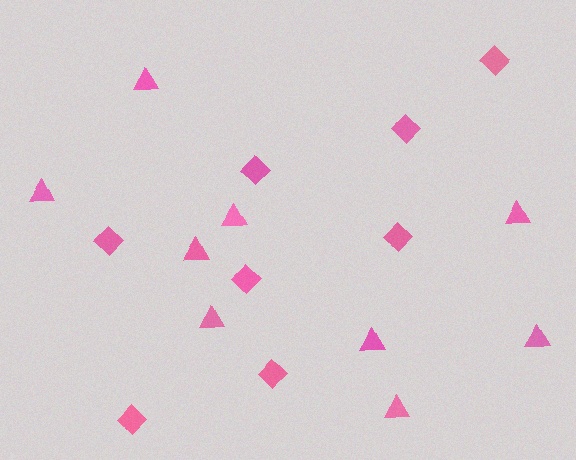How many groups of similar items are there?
There are 2 groups: one group of diamonds (8) and one group of triangles (9).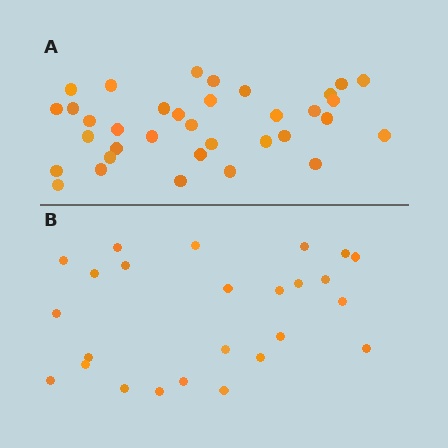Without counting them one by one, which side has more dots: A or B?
Region A (the top region) has more dots.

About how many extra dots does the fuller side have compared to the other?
Region A has roughly 10 or so more dots than region B.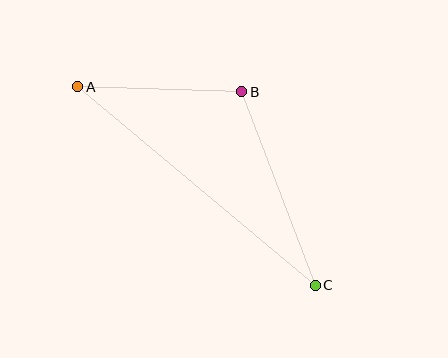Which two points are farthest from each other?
Points A and C are farthest from each other.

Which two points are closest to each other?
Points A and B are closest to each other.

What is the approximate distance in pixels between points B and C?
The distance between B and C is approximately 207 pixels.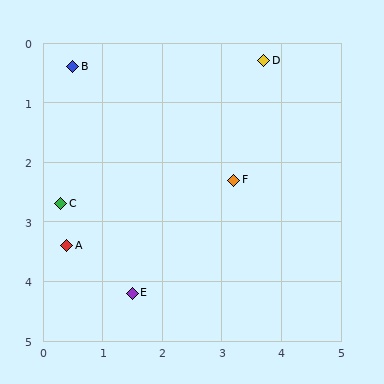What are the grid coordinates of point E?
Point E is at approximately (1.5, 4.2).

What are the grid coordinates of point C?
Point C is at approximately (0.3, 2.7).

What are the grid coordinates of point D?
Point D is at approximately (3.7, 0.3).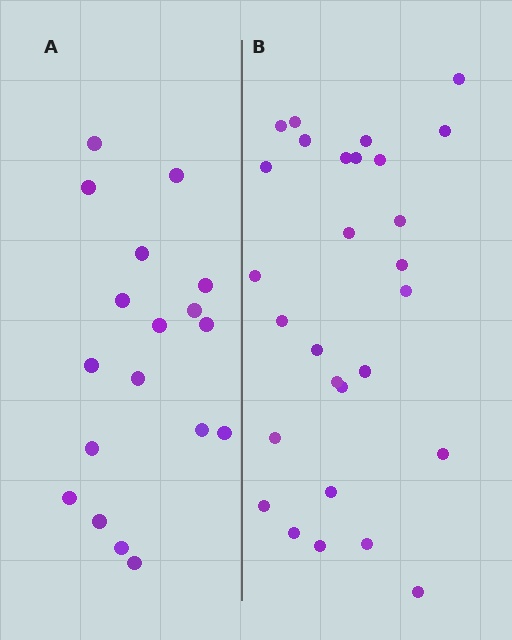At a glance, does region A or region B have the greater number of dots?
Region B (the right region) has more dots.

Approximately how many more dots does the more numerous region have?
Region B has roughly 10 or so more dots than region A.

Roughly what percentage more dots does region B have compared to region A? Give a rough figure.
About 55% more.